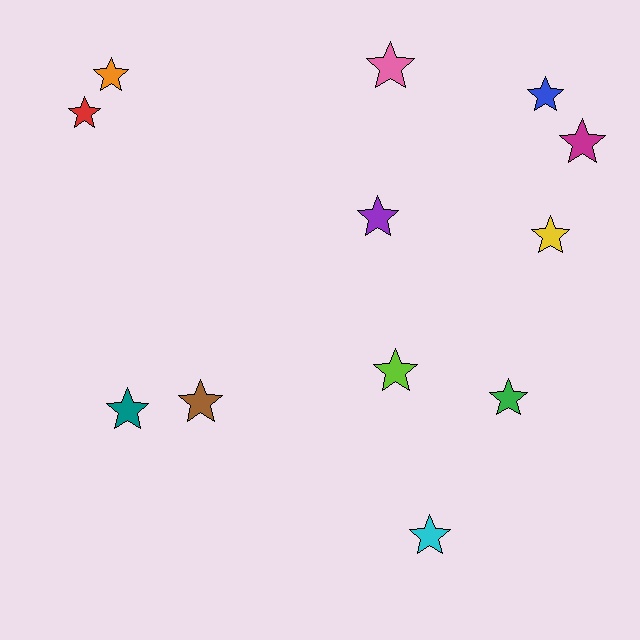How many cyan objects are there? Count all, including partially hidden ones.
There is 1 cyan object.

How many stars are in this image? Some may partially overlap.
There are 12 stars.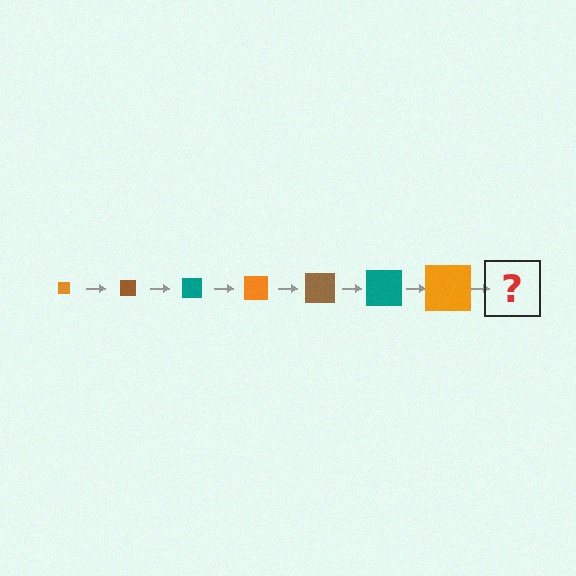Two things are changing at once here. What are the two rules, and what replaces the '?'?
The two rules are that the square grows larger each step and the color cycles through orange, brown, and teal. The '?' should be a brown square, larger than the previous one.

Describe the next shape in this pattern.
It should be a brown square, larger than the previous one.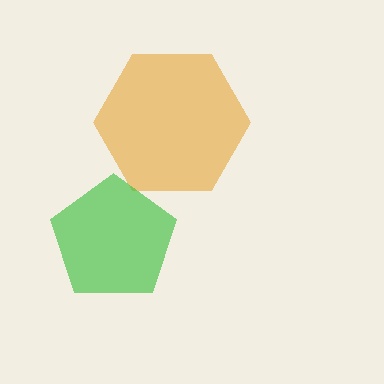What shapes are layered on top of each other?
The layered shapes are: an orange hexagon, a green pentagon.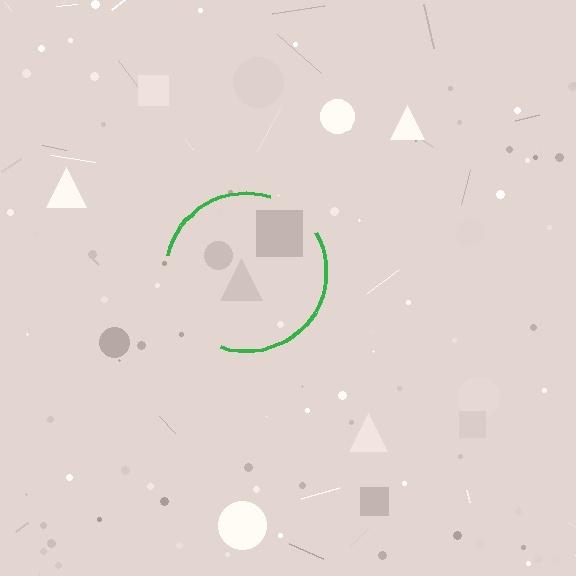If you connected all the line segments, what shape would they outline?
They would outline a circle.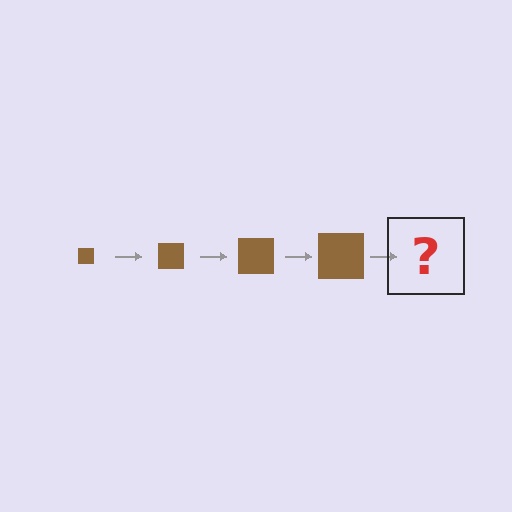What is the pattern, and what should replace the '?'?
The pattern is that the square gets progressively larger each step. The '?' should be a brown square, larger than the previous one.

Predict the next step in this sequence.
The next step is a brown square, larger than the previous one.